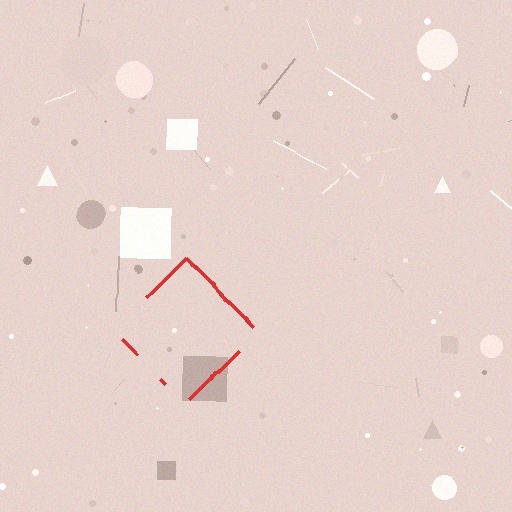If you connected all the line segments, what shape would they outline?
They would outline a diamond.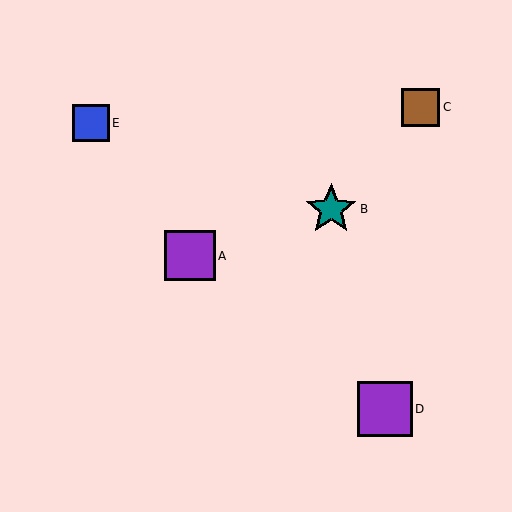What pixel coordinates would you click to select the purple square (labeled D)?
Click at (385, 409) to select the purple square D.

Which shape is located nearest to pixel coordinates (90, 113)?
The blue square (labeled E) at (91, 123) is nearest to that location.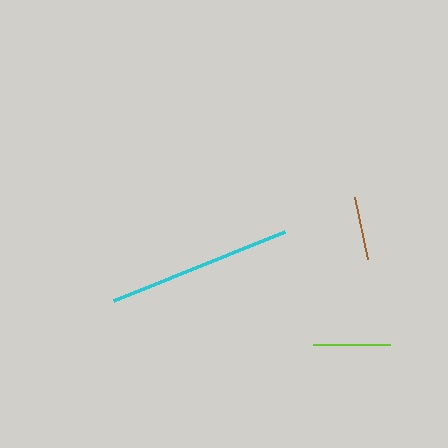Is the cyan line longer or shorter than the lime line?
The cyan line is longer than the lime line.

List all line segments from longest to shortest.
From longest to shortest: cyan, lime, brown.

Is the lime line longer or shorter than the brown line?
The lime line is longer than the brown line.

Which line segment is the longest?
The cyan line is the longest at approximately 185 pixels.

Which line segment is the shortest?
The brown line is the shortest at approximately 64 pixels.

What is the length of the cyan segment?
The cyan segment is approximately 185 pixels long.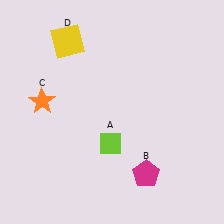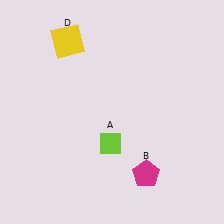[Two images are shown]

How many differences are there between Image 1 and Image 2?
There is 1 difference between the two images.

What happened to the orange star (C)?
The orange star (C) was removed in Image 2. It was in the top-left area of Image 1.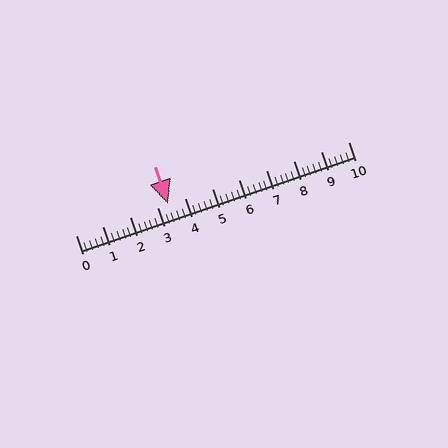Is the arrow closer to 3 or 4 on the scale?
The arrow is closer to 3.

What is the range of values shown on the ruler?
The ruler shows values from 0 to 10.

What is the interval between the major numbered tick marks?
The major tick marks are spaced 1 units apart.